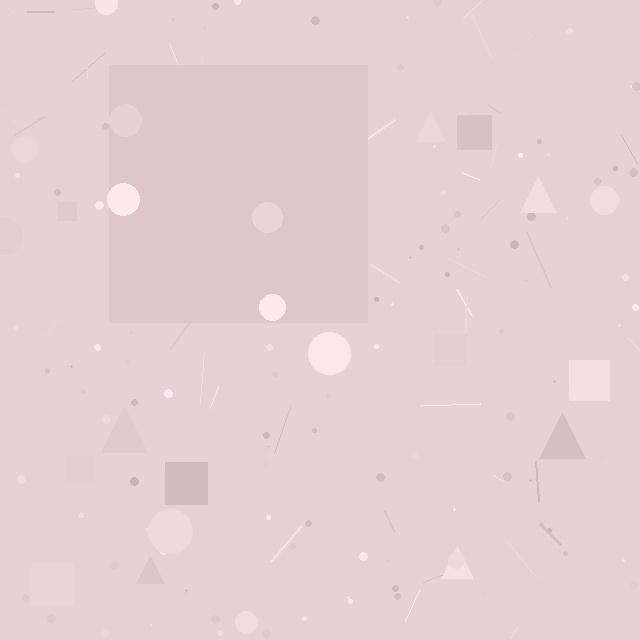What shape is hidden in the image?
A square is hidden in the image.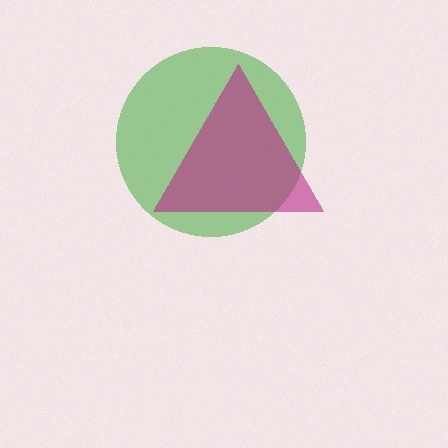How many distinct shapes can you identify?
There are 2 distinct shapes: a green circle, a magenta triangle.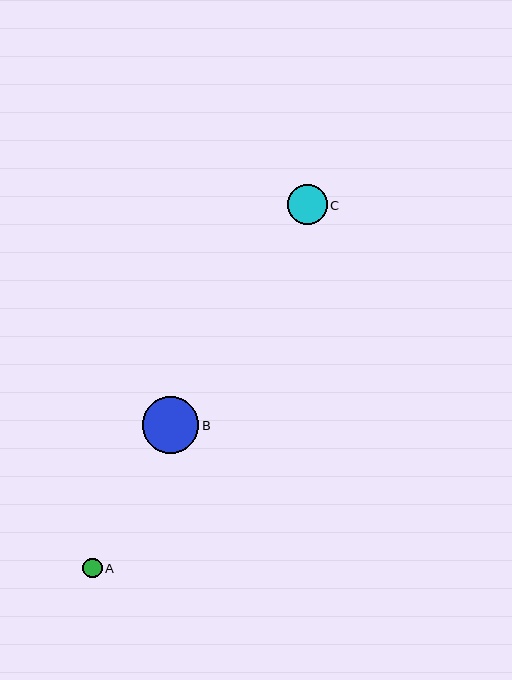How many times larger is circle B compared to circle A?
Circle B is approximately 2.8 times the size of circle A.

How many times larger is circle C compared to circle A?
Circle C is approximately 2.0 times the size of circle A.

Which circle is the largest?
Circle B is the largest with a size of approximately 56 pixels.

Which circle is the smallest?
Circle A is the smallest with a size of approximately 20 pixels.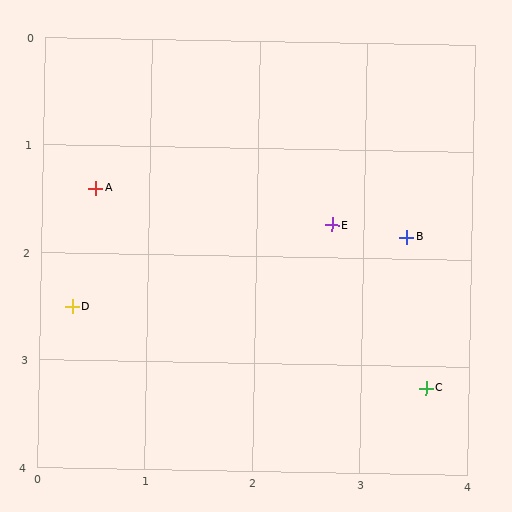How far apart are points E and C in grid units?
Points E and C are about 1.7 grid units apart.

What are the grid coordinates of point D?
Point D is at approximately (0.3, 2.5).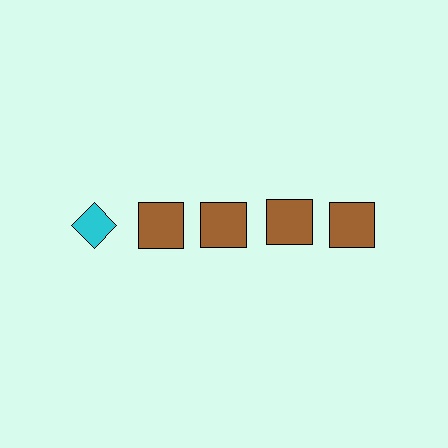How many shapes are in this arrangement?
There are 5 shapes arranged in a grid pattern.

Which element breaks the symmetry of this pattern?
The cyan diamond in the top row, leftmost column breaks the symmetry. All other shapes are brown squares.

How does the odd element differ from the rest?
It differs in both color (cyan instead of brown) and shape (diamond instead of square).